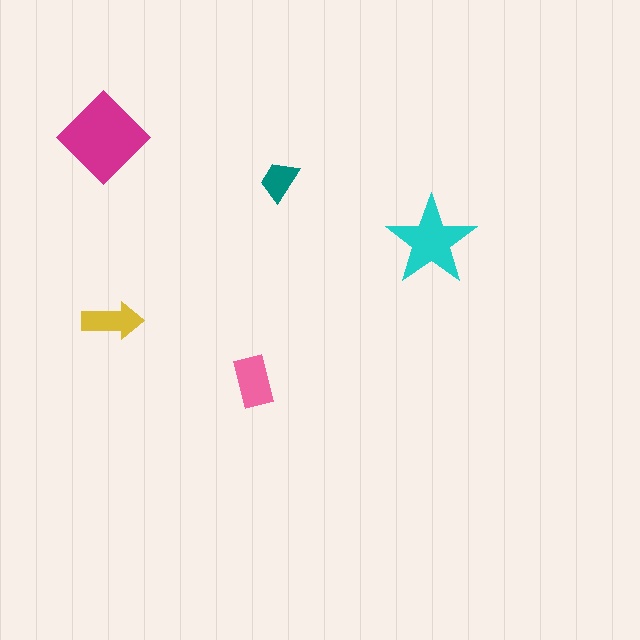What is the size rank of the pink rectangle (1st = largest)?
3rd.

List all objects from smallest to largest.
The teal trapezoid, the yellow arrow, the pink rectangle, the cyan star, the magenta diamond.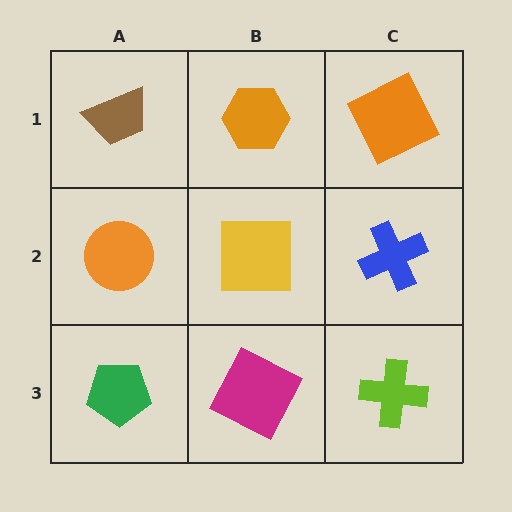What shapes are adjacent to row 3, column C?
A blue cross (row 2, column C), a magenta square (row 3, column B).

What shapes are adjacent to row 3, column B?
A yellow square (row 2, column B), a green pentagon (row 3, column A), a lime cross (row 3, column C).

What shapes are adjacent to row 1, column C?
A blue cross (row 2, column C), an orange hexagon (row 1, column B).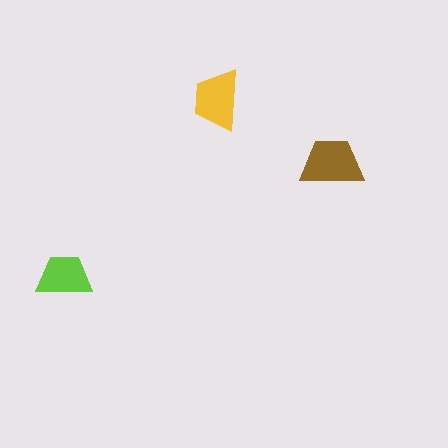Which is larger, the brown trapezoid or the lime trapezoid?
The brown one.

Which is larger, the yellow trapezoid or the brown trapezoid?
The brown one.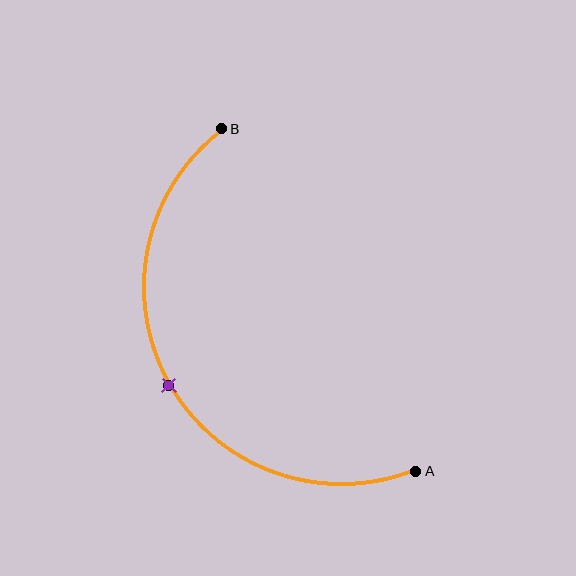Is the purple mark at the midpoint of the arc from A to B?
Yes. The purple mark lies on the arc at equal arc-length from both A and B — it is the arc midpoint.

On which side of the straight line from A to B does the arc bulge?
The arc bulges to the left of the straight line connecting A and B.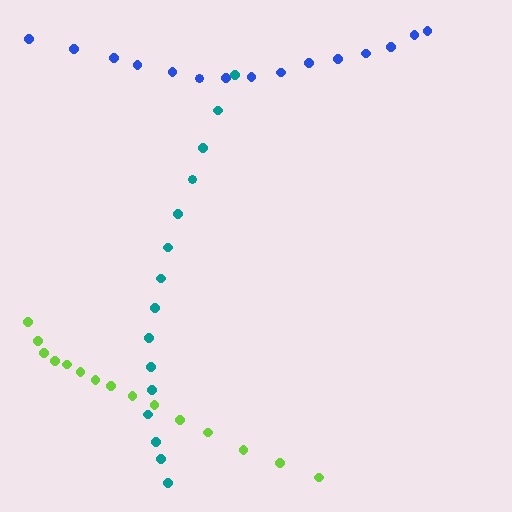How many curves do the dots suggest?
There are 3 distinct paths.